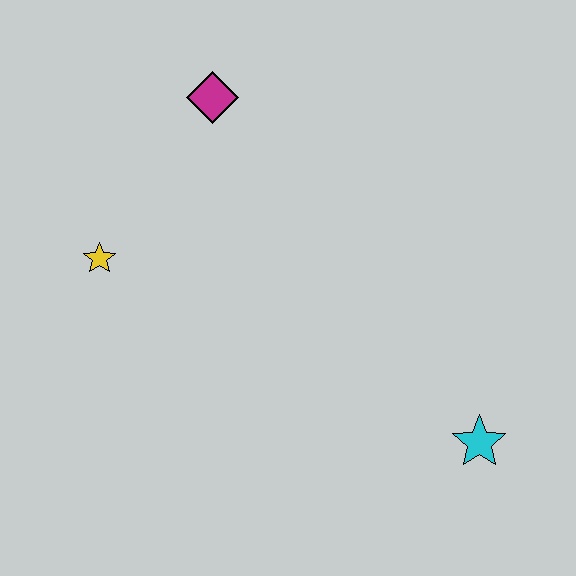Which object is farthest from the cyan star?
The magenta diamond is farthest from the cyan star.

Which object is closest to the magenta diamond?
The yellow star is closest to the magenta diamond.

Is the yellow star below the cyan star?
No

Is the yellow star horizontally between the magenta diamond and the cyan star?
No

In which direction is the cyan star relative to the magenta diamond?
The cyan star is below the magenta diamond.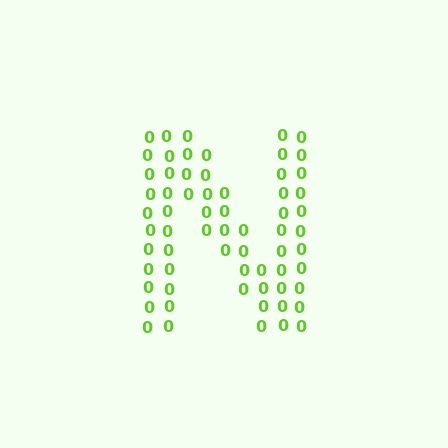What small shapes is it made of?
It is made of small digit 0's.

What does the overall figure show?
The overall figure shows the letter N.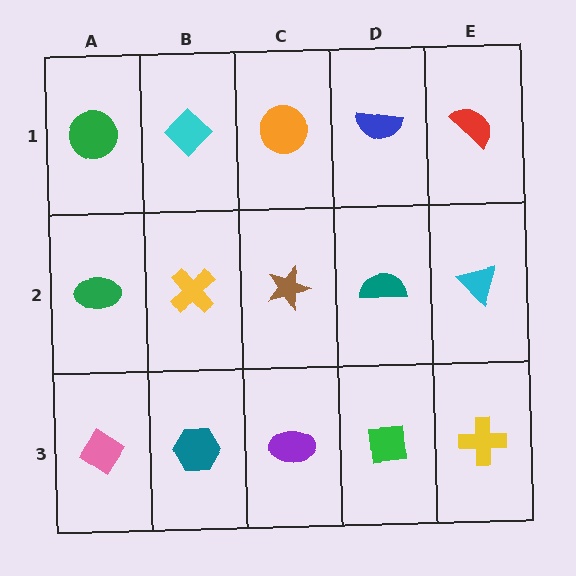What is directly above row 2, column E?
A red semicircle.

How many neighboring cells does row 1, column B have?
3.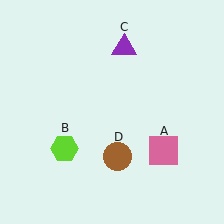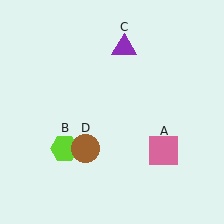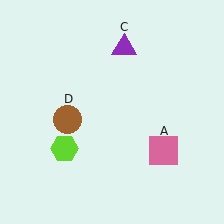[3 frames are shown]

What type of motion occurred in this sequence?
The brown circle (object D) rotated clockwise around the center of the scene.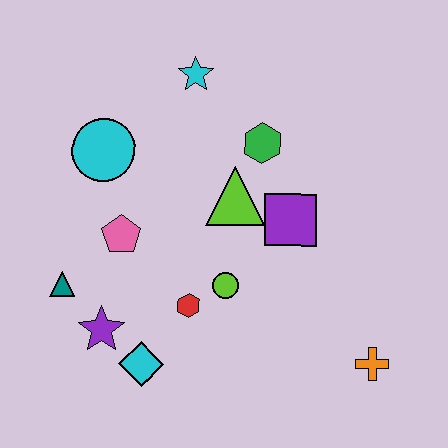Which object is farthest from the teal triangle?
The orange cross is farthest from the teal triangle.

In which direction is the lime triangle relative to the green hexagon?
The lime triangle is below the green hexagon.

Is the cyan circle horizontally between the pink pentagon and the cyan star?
No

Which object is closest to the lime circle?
The red hexagon is closest to the lime circle.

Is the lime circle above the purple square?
No